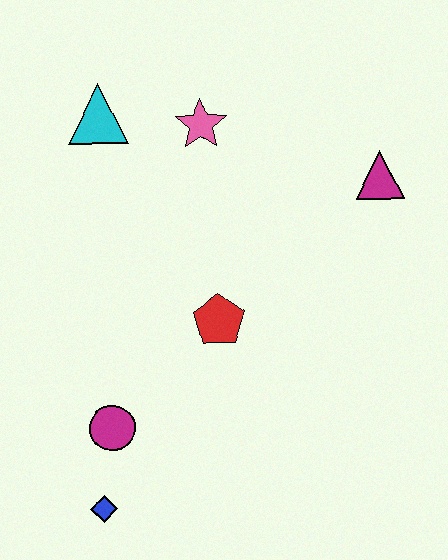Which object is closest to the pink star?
The cyan triangle is closest to the pink star.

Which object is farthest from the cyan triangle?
The blue diamond is farthest from the cyan triangle.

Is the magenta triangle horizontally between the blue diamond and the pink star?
No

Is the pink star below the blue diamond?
No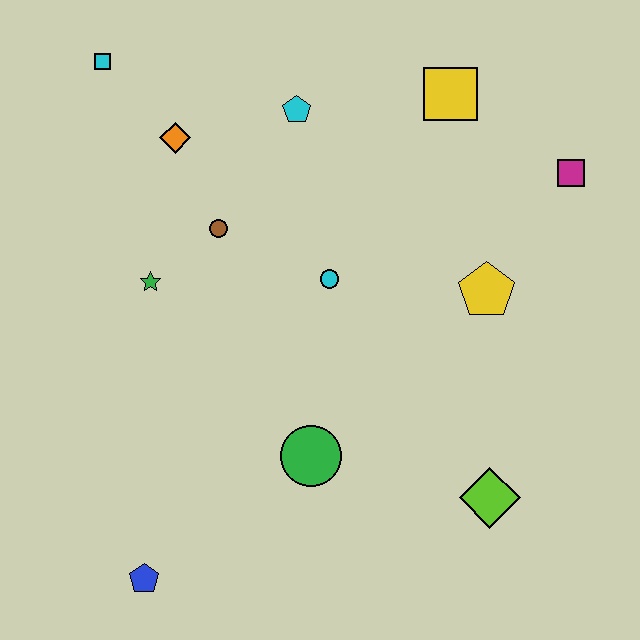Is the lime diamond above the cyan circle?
No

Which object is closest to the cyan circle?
The brown circle is closest to the cyan circle.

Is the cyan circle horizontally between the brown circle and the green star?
No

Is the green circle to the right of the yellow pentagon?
No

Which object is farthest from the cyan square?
The lime diamond is farthest from the cyan square.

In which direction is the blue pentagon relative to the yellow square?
The blue pentagon is below the yellow square.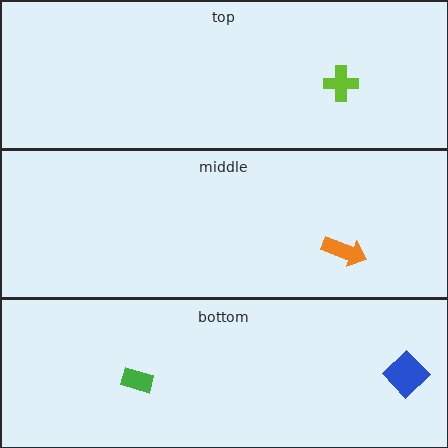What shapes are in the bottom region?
The green rectangle, the blue diamond.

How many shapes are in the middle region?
1.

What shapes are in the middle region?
The orange arrow.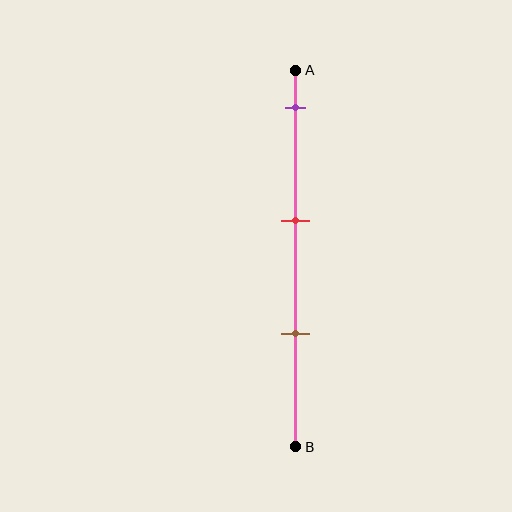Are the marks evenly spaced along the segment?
Yes, the marks are approximately evenly spaced.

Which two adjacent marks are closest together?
The red and brown marks are the closest adjacent pair.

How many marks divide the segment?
There are 3 marks dividing the segment.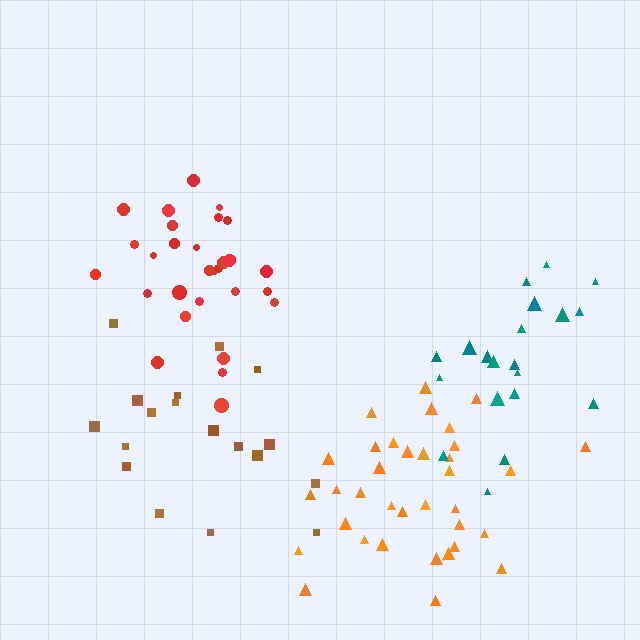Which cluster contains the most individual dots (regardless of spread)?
Orange (35).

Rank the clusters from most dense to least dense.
red, orange, teal, brown.